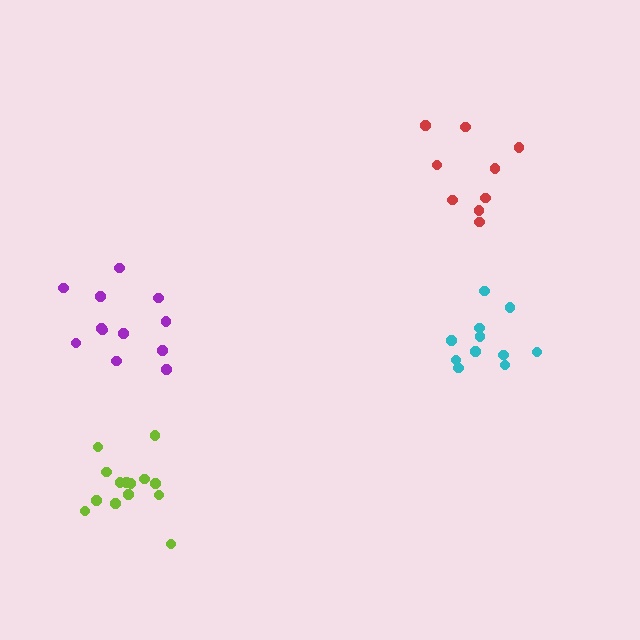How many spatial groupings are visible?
There are 4 spatial groupings.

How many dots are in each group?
Group 1: 11 dots, Group 2: 9 dots, Group 3: 14 dots, Group 4: 12 dots (46 total).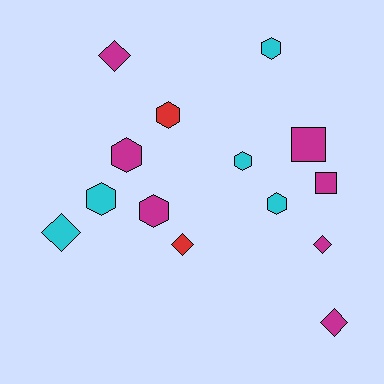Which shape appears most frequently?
Hexagon, with 7 objects.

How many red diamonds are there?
There is 1 red diamond.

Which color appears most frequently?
Magenta, with 7 objects.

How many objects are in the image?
There are 14 objects.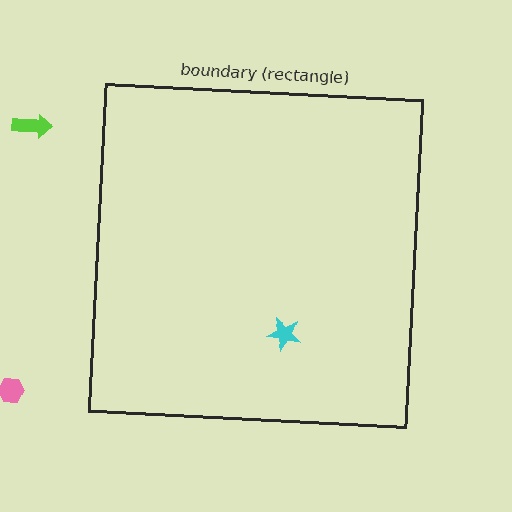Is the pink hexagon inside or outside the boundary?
Outside.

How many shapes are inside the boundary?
1 inside, 2 outside.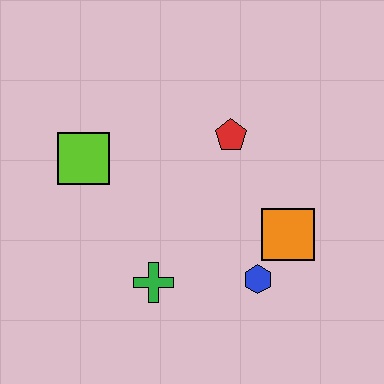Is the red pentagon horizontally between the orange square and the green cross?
Yes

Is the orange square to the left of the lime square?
No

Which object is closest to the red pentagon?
The orange square is closest to the red pentagon.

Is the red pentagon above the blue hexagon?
Yes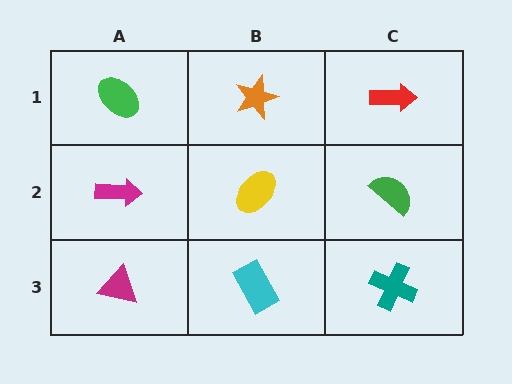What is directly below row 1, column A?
A magenta arrow.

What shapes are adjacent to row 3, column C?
A green semicircle (row 2, column C), a cyan rectangle (row 3, column B).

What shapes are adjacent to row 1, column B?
A yellow ellipse (row 2, column B), a green ellipse (row 1, column A), a red arrow (row 1, column C).